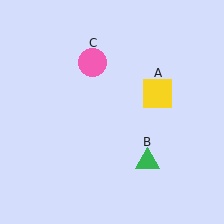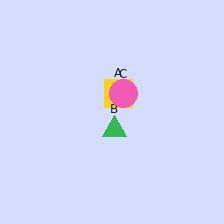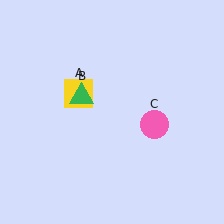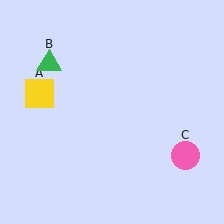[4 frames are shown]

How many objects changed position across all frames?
3 objects changed position: yellow square (object A), green triangle (object B), pink circle (object C).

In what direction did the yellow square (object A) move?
The yellow square (object A) moved left.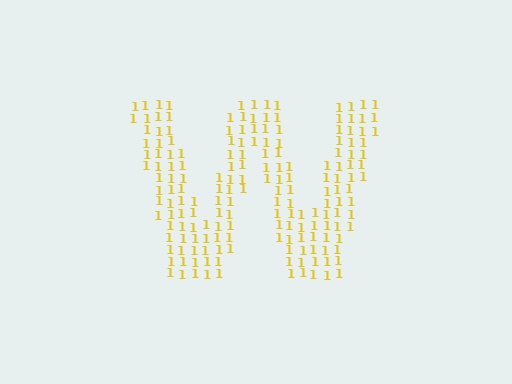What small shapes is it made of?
It is made of small digit 1's.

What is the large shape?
The large shape is the letter W.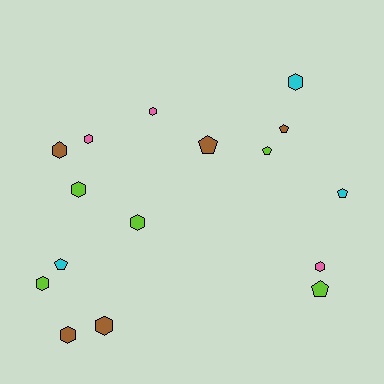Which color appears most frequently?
Lime, with 5 objects.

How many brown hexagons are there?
There are 3 brown hexagons.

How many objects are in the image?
There are 16 objects.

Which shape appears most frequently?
Hexagon, with 10 objects.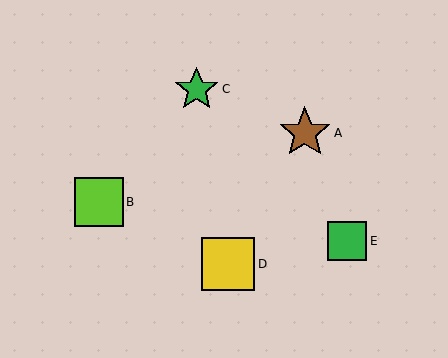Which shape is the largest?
The yellow square (labeled D) is the largest.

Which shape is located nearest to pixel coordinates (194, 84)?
The green star (labeled C) at (197, 89) is nearest to that location.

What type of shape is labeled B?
Shape B is a lime square.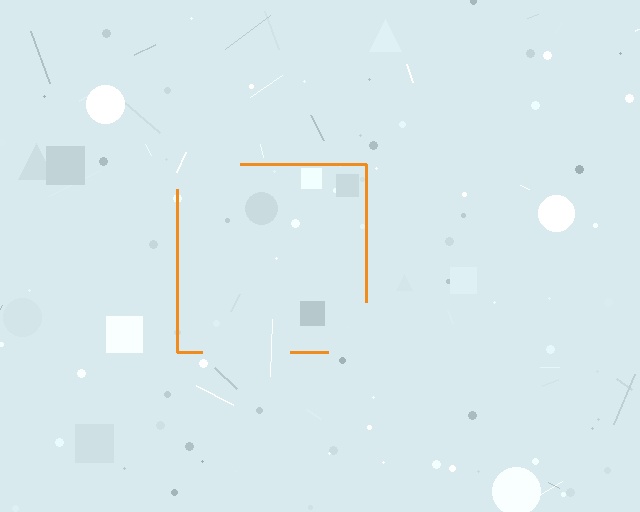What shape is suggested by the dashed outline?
The dashed outline suggests a square.